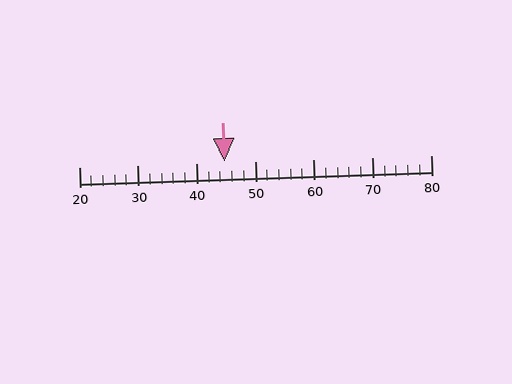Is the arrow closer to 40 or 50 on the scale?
The arrow is closer to 40.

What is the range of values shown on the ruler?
The ruler shows values from 20 to 80.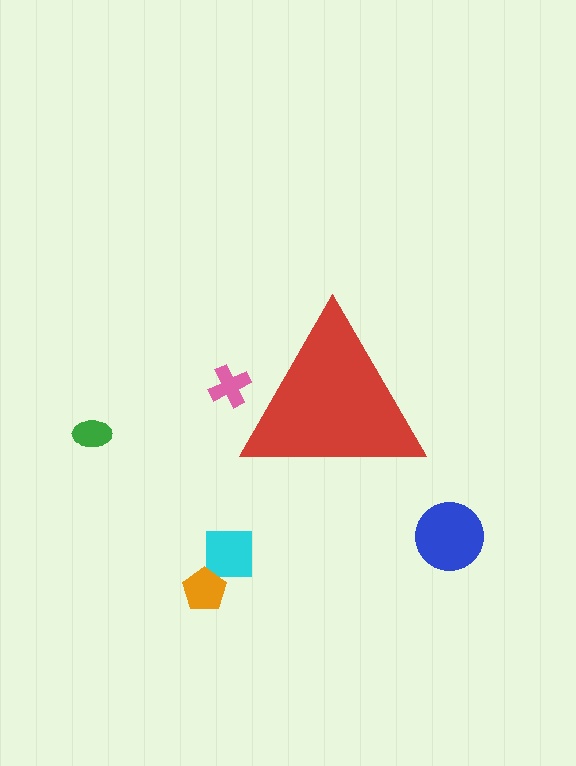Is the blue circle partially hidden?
No, the blue circle is fully visible.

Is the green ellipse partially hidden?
No, the green ellipse is fully visible.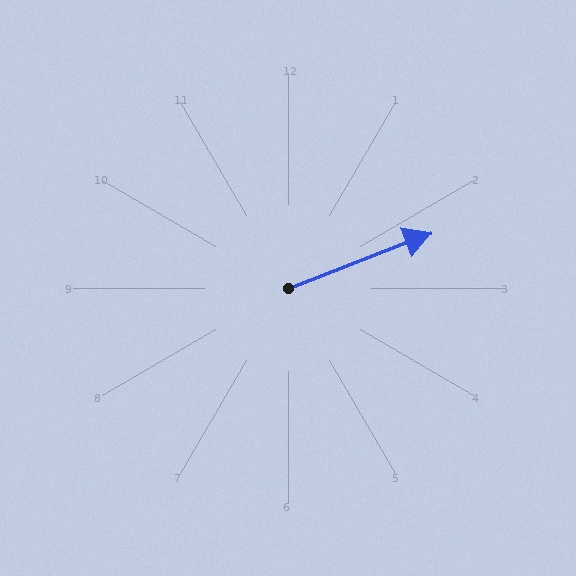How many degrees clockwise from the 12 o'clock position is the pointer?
Approximately 69 degrees.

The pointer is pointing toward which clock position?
Roughly 2 o'clock.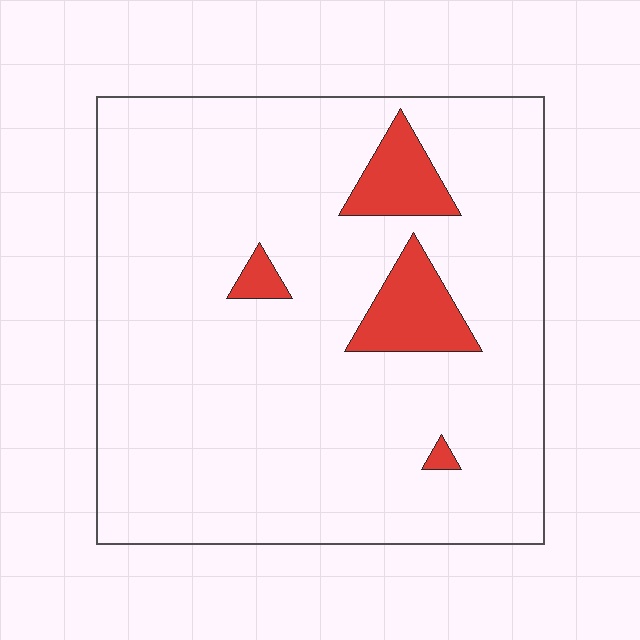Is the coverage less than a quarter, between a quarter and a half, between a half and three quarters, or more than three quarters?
Less than a quarter.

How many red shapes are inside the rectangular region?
4.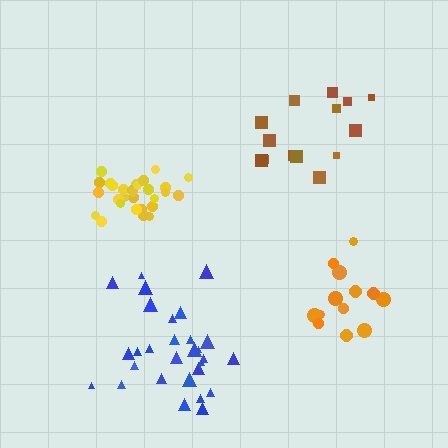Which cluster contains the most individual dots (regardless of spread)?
Yellow (29).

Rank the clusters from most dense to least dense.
yellow, orange, blue, brown.